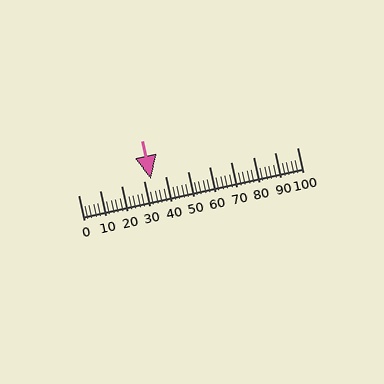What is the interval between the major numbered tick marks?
The major tick marks are spaced 10 units apart.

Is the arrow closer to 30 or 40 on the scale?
The arrow is closer to 30.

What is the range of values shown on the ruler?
The ruler shows values from 0 to 100.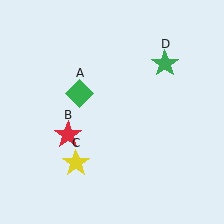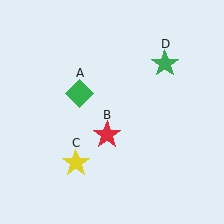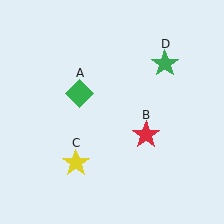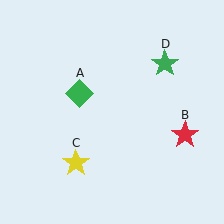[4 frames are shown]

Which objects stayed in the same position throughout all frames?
Green diamond (object A) and yellow star (object C) and green star (object D) remained stationary.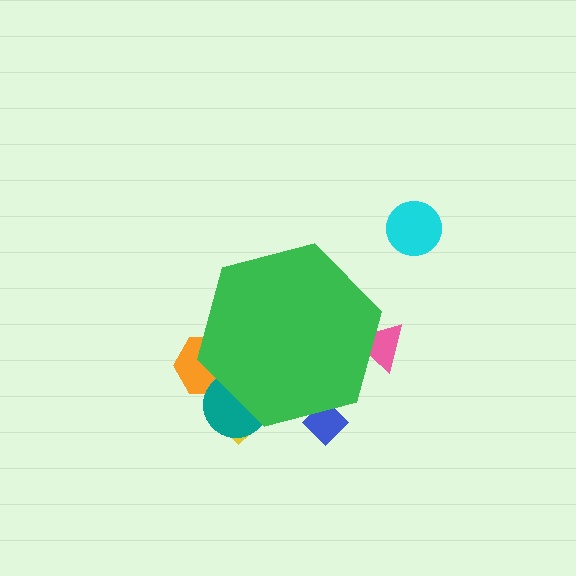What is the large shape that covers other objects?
A green hexagon.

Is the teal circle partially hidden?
Yes, the teal circle is partially hidden behind the green hexagon.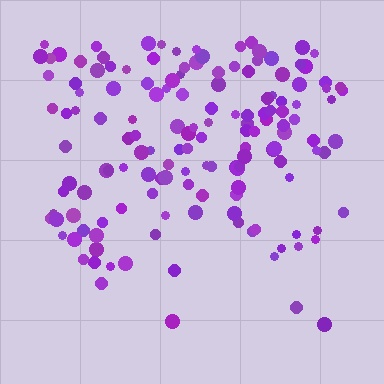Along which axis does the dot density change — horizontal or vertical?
Vertical.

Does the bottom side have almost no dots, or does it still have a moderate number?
Still a moderate number, just noticeably fewer than the top.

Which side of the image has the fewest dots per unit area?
The bottom.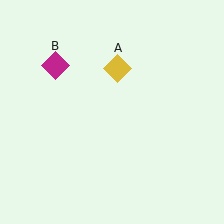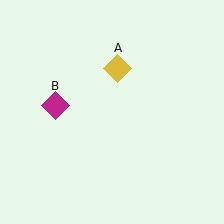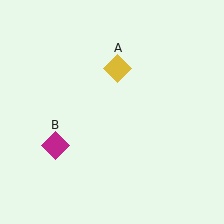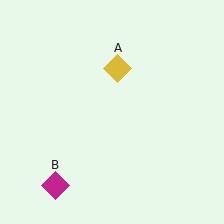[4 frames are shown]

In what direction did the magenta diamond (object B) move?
The magenta diamond (object B) moved down.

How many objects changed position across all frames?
1 object changed position: magenta diamond (object B).